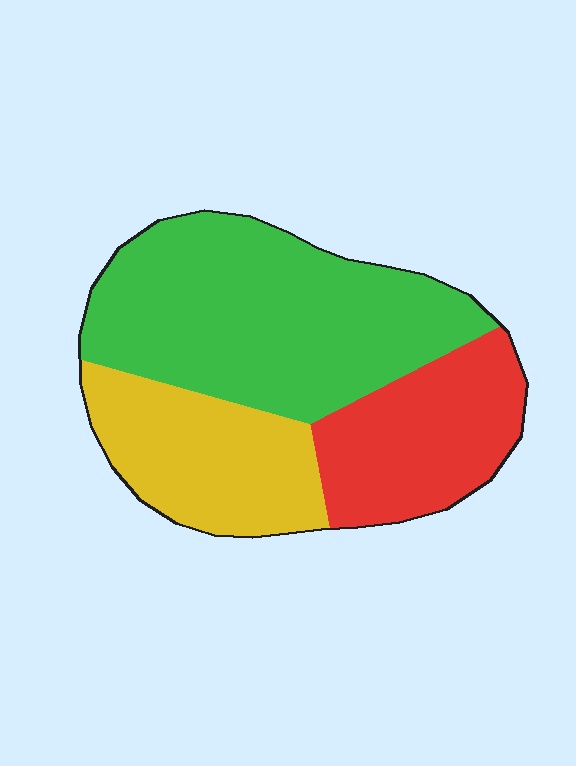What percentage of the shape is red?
Red takes up about one quarter (1/4) of the shape.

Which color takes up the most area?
Green, at roughly 50%.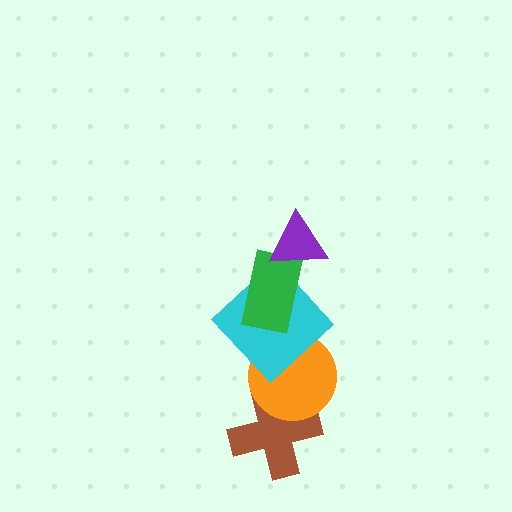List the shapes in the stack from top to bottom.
From top to bottom: the purple triangle, the green rectangle, the cyan diamond, the orange circle, the brown cross.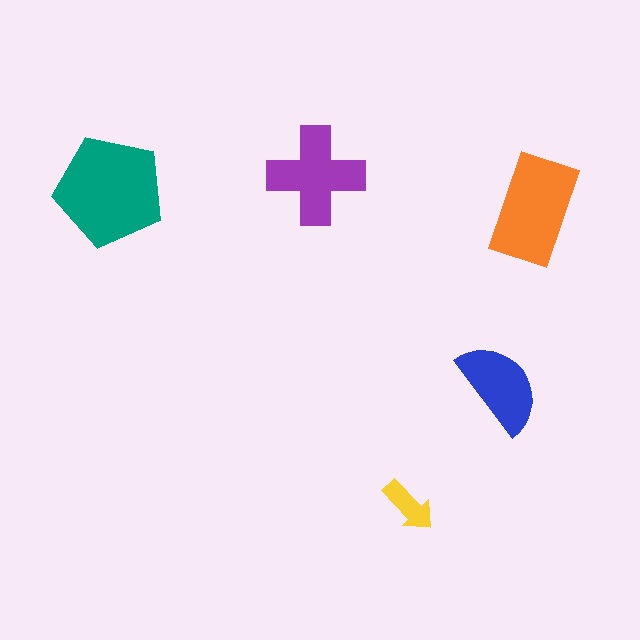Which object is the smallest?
The yellow arrow.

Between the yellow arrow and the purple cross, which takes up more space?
The purple cross.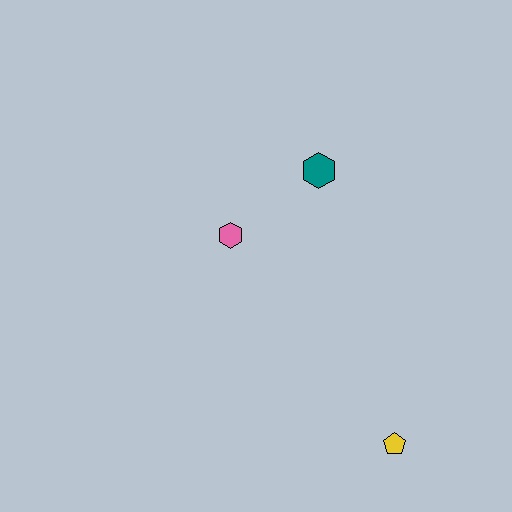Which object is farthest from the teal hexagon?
The yellow pentagon is farthest from the teal hexagon.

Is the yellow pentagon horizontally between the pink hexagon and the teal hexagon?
No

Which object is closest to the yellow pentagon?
The pink hexagon is closest to the yellow pentagon.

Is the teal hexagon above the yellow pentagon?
Yes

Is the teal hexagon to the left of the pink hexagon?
No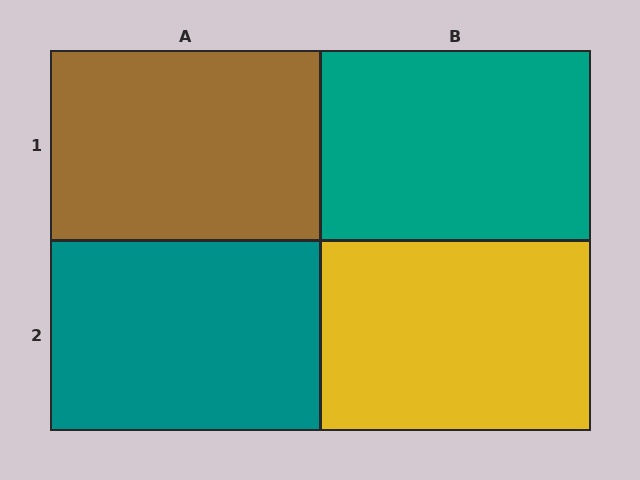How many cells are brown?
1 cell is brown.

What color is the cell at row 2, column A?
Teal.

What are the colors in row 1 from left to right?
Brown, teal.